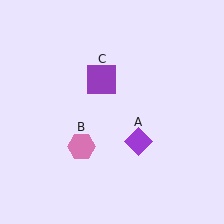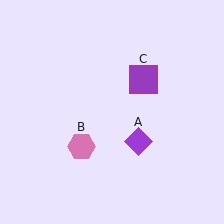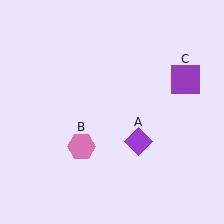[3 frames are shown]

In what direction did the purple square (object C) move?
The purple square (object C) moved right.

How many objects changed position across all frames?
1 object changed position: purple square (object C).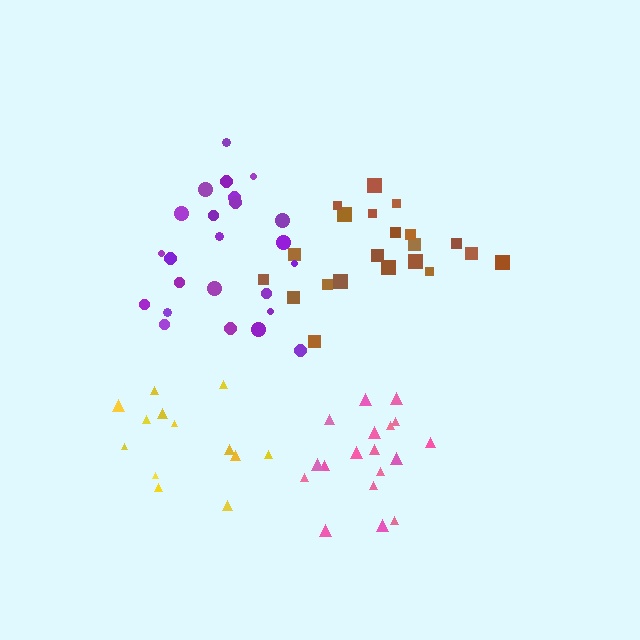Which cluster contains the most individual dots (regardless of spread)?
Purple (24).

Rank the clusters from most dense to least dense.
pink, yellow, purple, brown.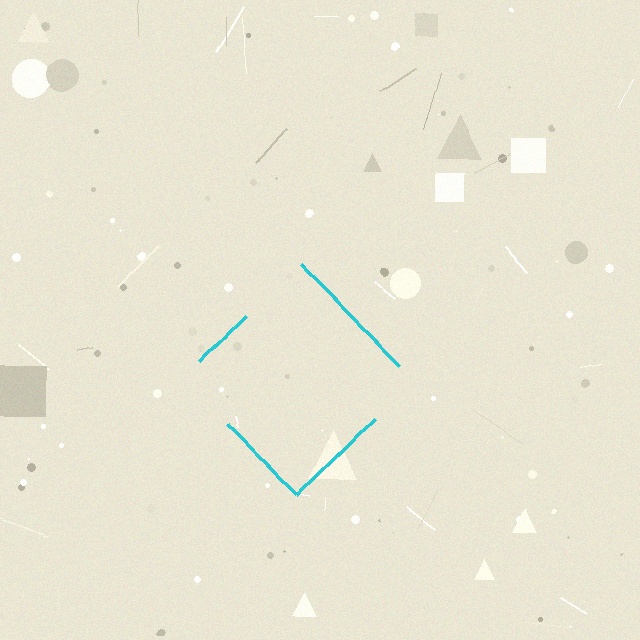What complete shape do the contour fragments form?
The contour fragments form a diamond.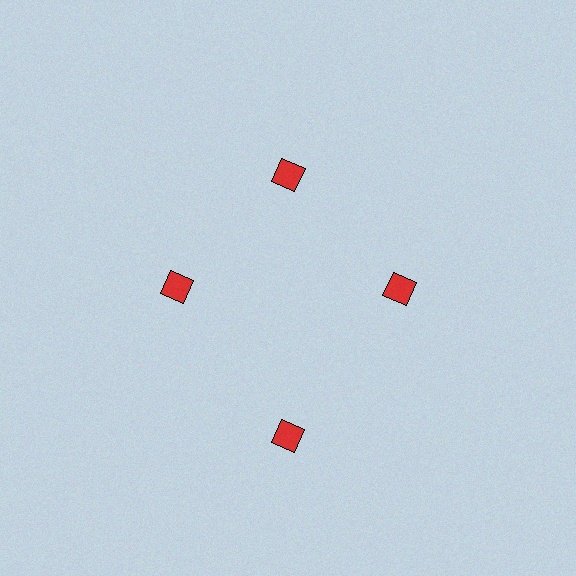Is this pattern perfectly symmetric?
No. The 4 red diamonds are arranged in a ring, but one element near the 6 o'clock position is pushed outward from the center, breaking the 4-fold rotational symmetry.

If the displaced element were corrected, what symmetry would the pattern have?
It would have 4-fold rotational symmetry — the pattern would map onto itself every 90 degrees.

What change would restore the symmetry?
The symmetry would be restored by moving it inward, back onto the ring so that all 4 diamonds sit at equal angles and equal distance from the center.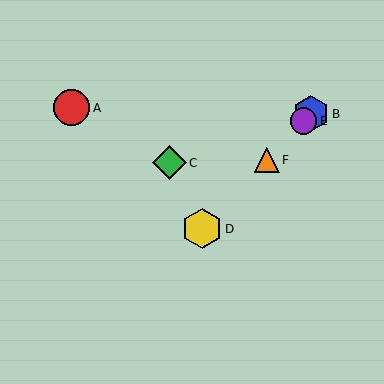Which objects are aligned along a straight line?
Objects B, D, E, F are aligned along a straight line.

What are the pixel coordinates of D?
Object D is at (202, 229).